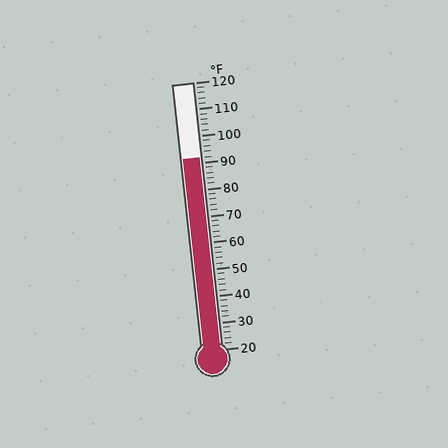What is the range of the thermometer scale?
The thermometer scale ranges from 20°F to 120°F.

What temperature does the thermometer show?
The thermometer shows approximately 92°F.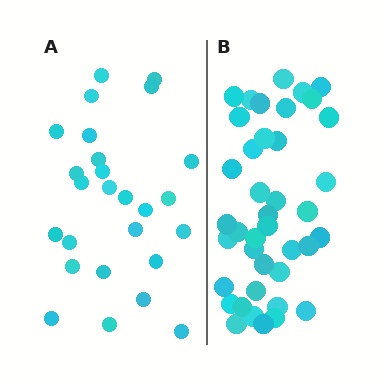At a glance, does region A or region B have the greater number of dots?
Region B (the right region) has more dots.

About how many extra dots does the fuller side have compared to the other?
Region B has approximately 15 more dots than region A.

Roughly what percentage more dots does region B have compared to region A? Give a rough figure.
About 55% more.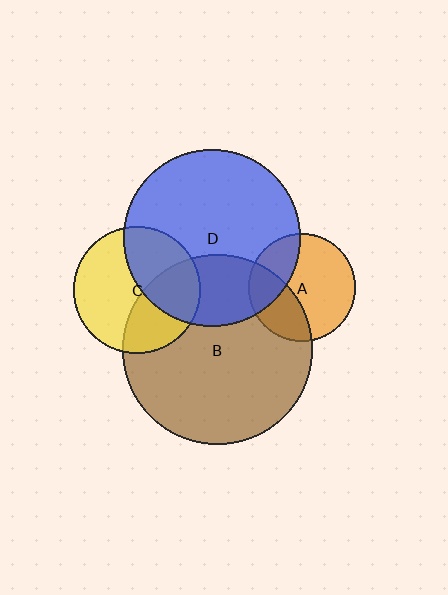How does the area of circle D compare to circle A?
Approximately 2.7 times.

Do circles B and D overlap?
Yes.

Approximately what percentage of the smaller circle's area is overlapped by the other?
Approximately 30%.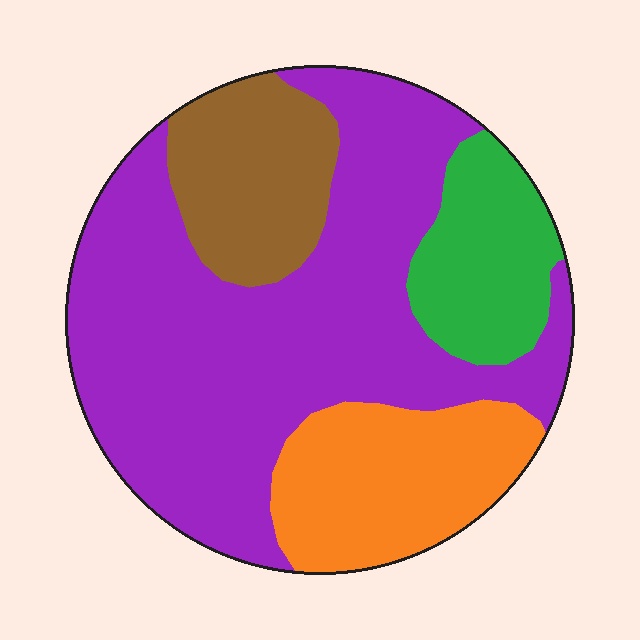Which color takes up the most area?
Purple, at roughly 55%.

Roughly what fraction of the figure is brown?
Brown takes up less than a sixth of the figure.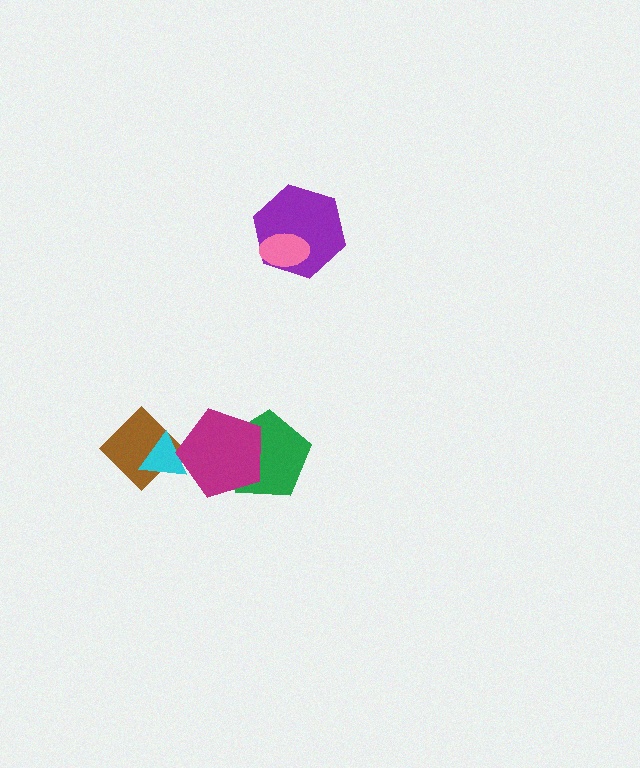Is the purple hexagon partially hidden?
Yes, it is partially covered by another shape.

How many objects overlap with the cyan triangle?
2 objects overlap with the cyan triangle.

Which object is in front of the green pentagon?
The magenta pentagon is in front of the green pentagon.